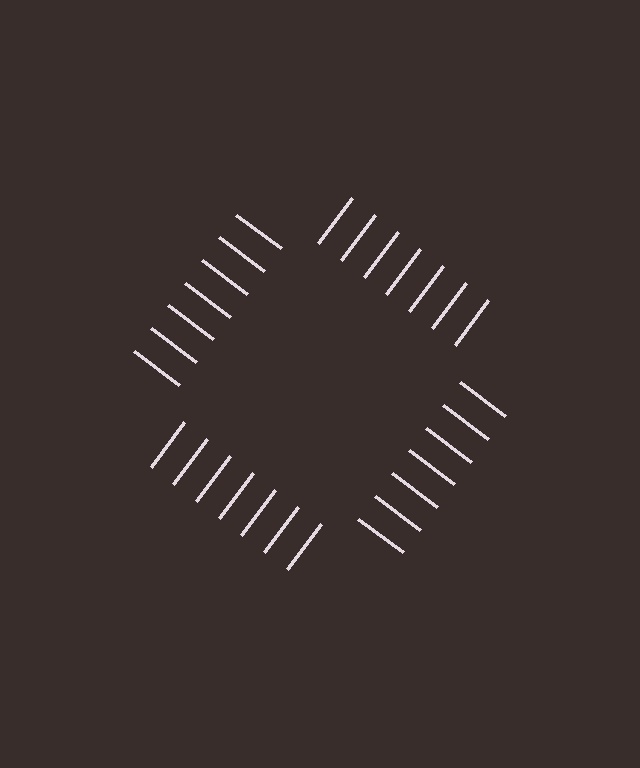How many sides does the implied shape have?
4 sides — the line-ends trace a square.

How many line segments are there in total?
28 — 7 along each of the 4 edges.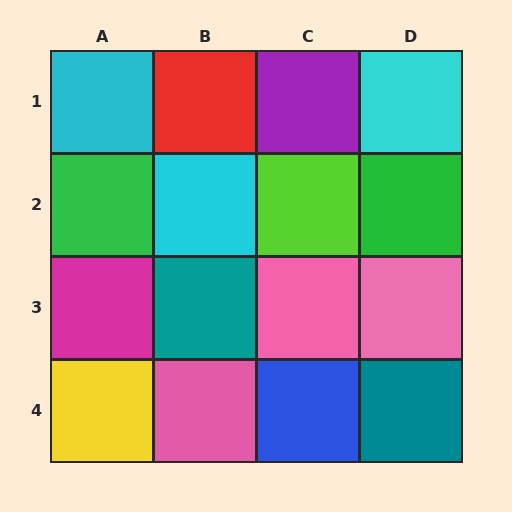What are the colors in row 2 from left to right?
Green, cyan, lime, green.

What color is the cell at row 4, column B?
Pink.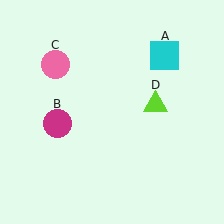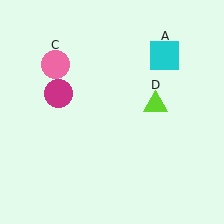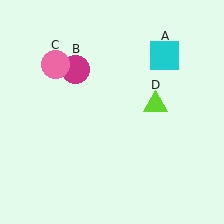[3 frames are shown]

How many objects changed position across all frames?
1 object changed position: magenta circle (object B).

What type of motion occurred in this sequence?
The magenta circle (object B) rotated clockwise around the center of the scene.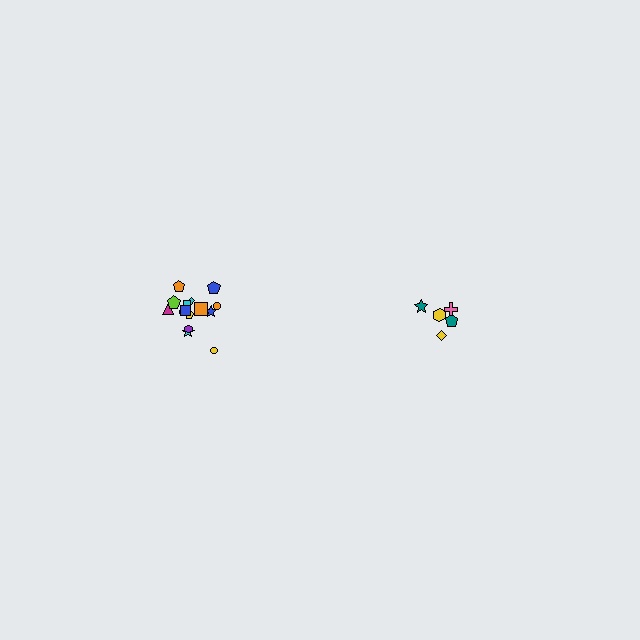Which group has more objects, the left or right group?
The left group.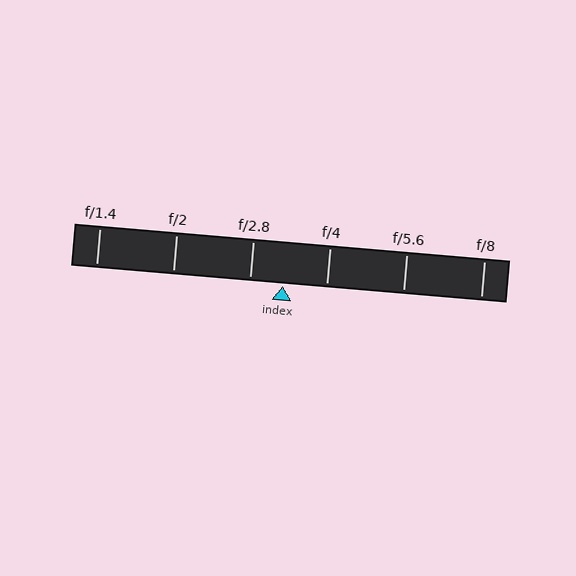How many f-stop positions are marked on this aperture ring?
There are 6 f-stop positions marked.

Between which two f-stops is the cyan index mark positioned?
The index mark is between f/2.8 and f/4.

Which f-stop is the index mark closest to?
The index mark is closest to f/2.8.